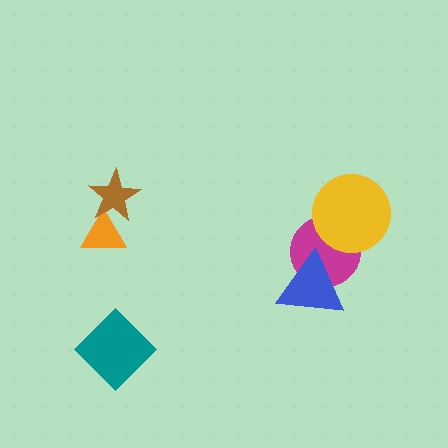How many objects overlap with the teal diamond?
0 objects overlap with the teal diamond.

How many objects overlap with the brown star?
1 object overlaps with the brown star.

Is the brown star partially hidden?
No, no other shape covers it.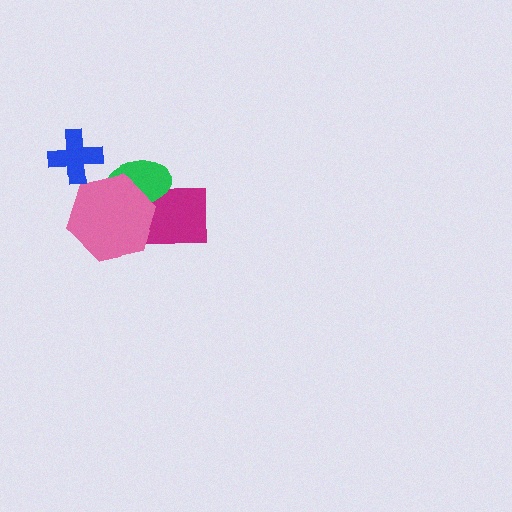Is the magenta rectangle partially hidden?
Yes, it is partially covered by another shape.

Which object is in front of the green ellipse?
The pink hexagon is in front of the green ellipse.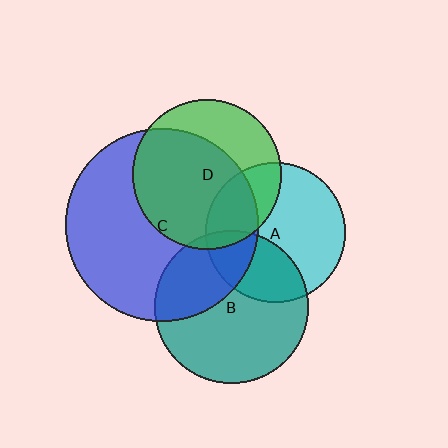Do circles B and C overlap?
Yes.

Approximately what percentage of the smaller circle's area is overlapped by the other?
Approximately 35%.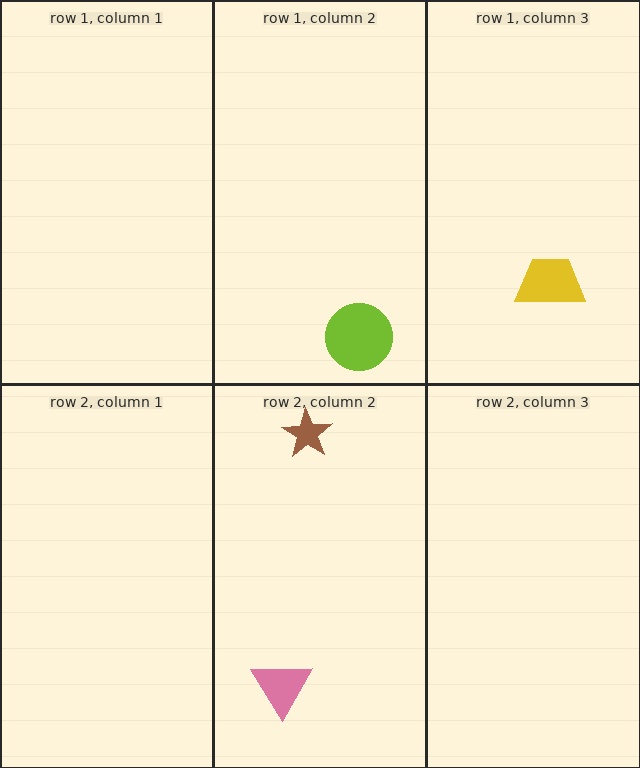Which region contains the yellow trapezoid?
The row 1, column 3 region.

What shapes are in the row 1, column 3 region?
The yellow trapezoid.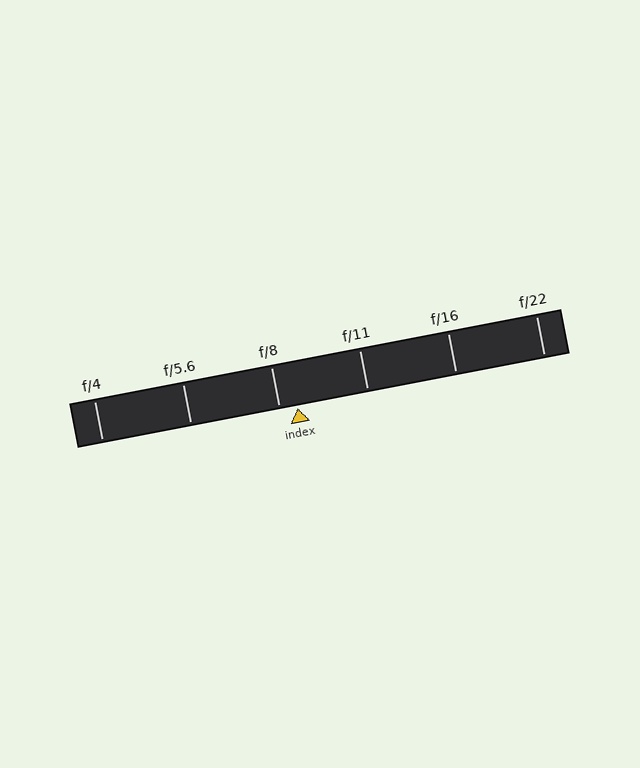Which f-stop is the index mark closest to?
The index mark is closest to f/8.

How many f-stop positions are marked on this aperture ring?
There are 6 f-stop positions marked.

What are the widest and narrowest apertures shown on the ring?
The widest aperture shown is f/4 and the narrowest is f/22.